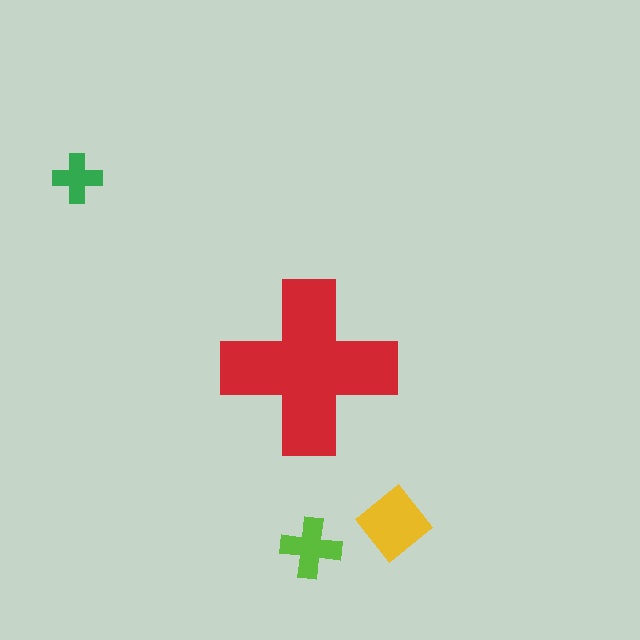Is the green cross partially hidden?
No, the green cross is fully visible.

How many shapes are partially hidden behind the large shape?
0 shapes are partially hidden.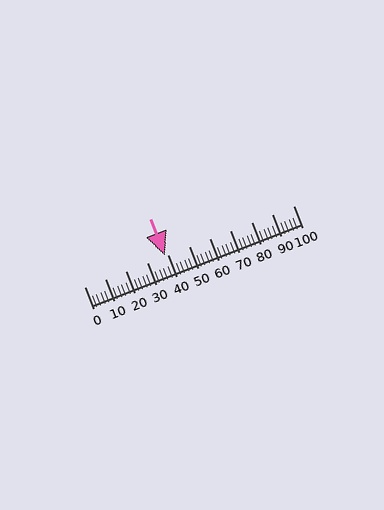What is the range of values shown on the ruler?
The ruler shows values from 0 to 100.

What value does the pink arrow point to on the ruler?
The pink arrow points to approximately 39.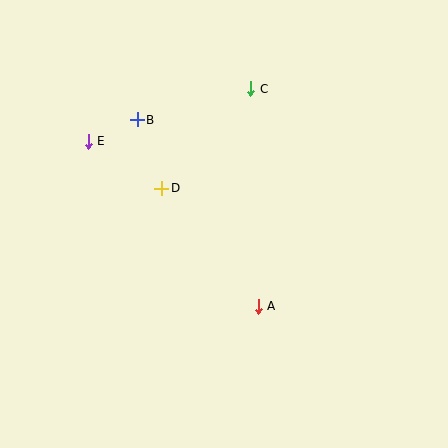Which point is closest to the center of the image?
Point D at (162, 188) is closest to the center.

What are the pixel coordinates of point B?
Point B is at (137, 120).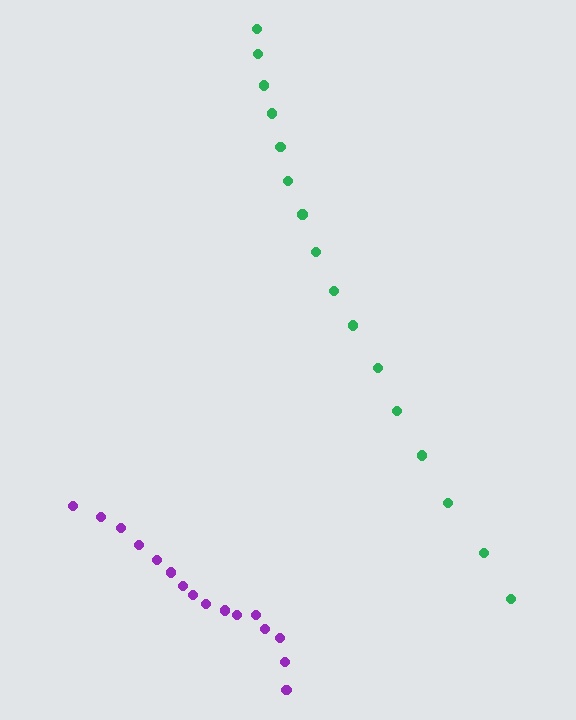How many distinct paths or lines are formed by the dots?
There are 2 distinct paths.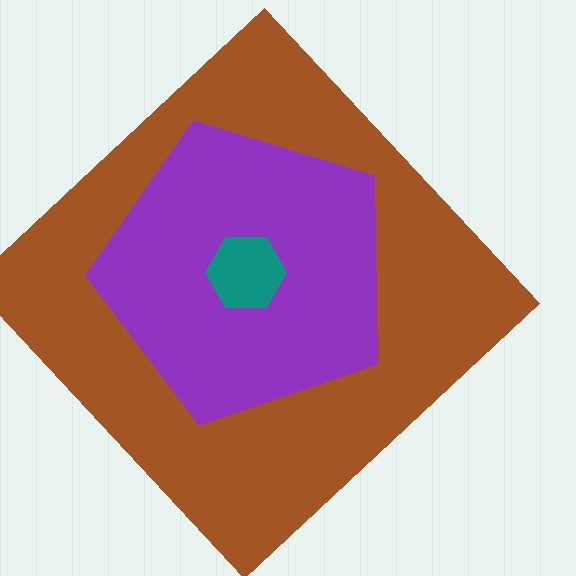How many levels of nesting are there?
3.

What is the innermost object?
The teal hexagon.